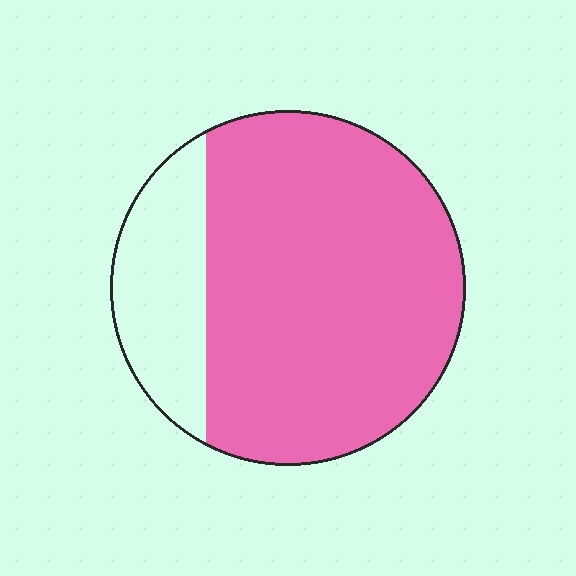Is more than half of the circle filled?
Yes.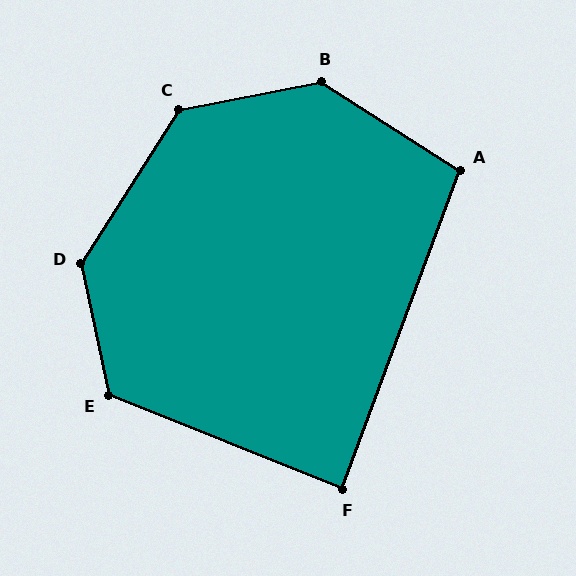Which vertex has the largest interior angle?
B, at approximately 136 degrees.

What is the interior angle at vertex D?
Approximately 135 degrees (obtuse).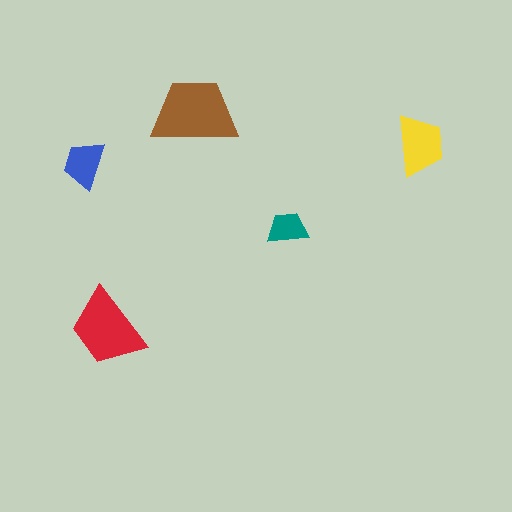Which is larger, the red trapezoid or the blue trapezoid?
The red one.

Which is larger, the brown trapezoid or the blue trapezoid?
The brown one.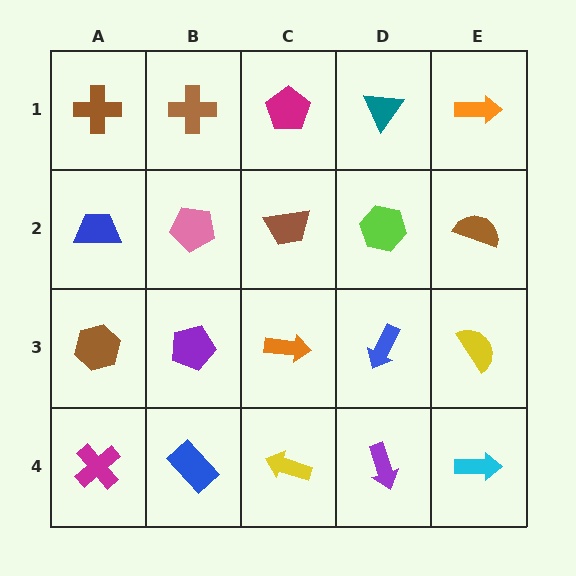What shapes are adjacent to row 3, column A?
A blue trapezoid (row 2, column A), a magenta cross (row 4, column A), a purple pentagon (row 3, column B).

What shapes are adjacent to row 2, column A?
A brown cross (row 1, column A), a brown hexagon (row 3, column A), a pink pentagon (row 2, column B).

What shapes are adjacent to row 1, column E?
A brown semicircle (row 2, column E), a teal triangle (row 1, column D).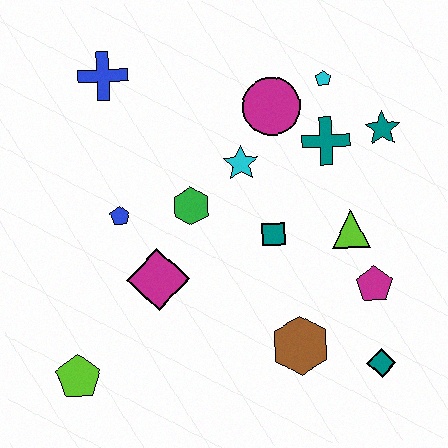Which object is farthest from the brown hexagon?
The blue cross is farthest from the brown hexagon.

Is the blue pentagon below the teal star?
Yes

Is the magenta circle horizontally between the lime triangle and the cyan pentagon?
No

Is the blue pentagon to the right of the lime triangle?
No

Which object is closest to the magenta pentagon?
The lime triangle is closest to the magenta pentagon.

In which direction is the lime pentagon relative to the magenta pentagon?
The lime pentagon is to the left of the magenta pentagon.